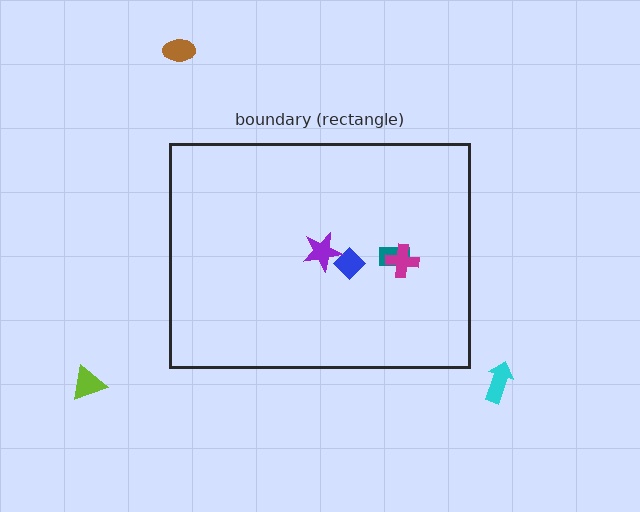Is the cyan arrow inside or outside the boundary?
Outside.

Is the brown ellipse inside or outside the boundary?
Outside.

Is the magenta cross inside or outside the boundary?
Inside.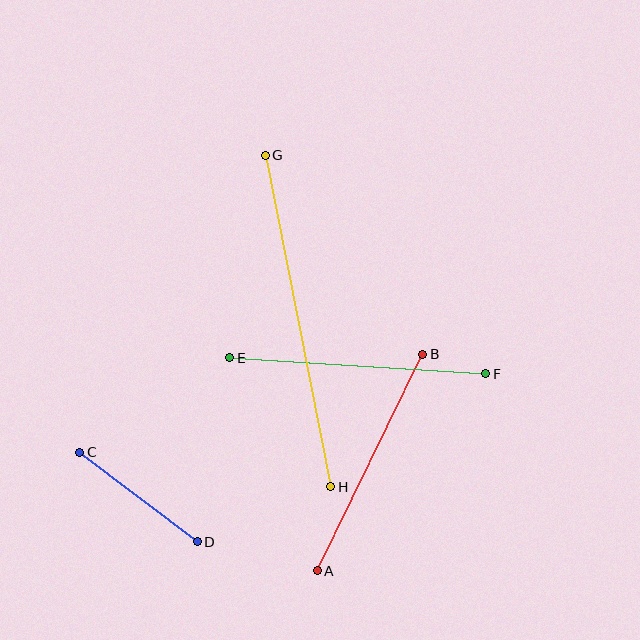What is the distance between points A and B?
The distance is approximately 241 pixels.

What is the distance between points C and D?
The distance is approximately 148 pixels.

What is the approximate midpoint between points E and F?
The midpoint is at approximately (358, 366) pixels.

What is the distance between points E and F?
The distance is approximately 256 pixels.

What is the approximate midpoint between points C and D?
The midpoint is at approximately (138, 497) pixels.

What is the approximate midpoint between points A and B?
The midpoint is at approximately (370, 463) pixels.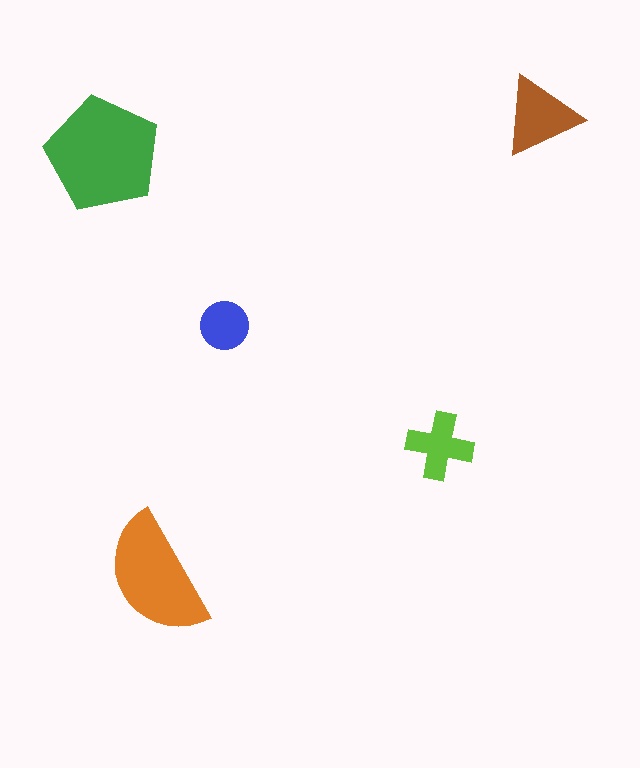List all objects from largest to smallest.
The green pentagon, the orange semicircle, the brown triangle, the lime cross, the blue circle.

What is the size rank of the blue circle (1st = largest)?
5th.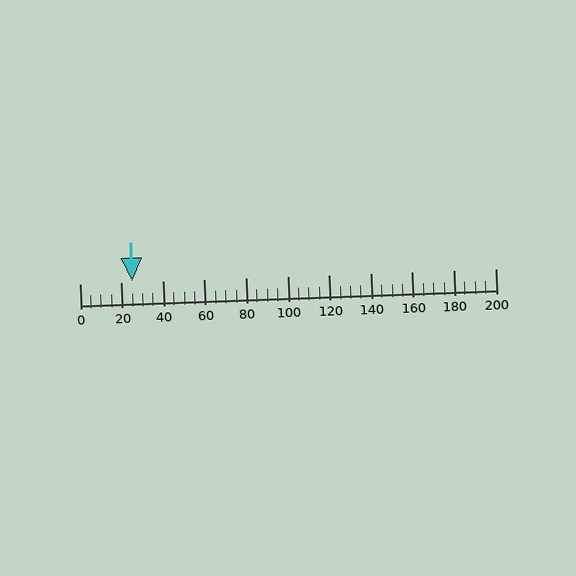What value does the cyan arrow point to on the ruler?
The cyan arrow points to approximately 25.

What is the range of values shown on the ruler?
The ruler shows values from 0 to 200.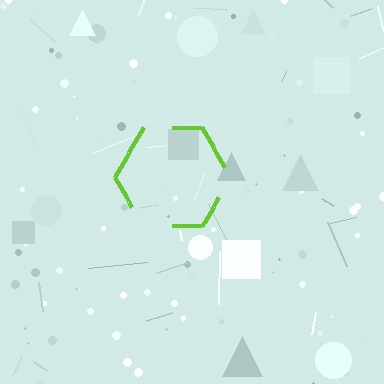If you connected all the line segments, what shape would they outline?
They would outline a hexagon.